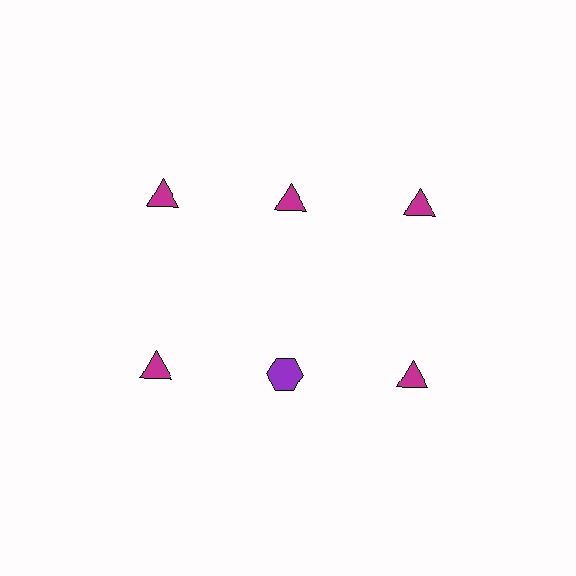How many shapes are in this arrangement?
There are 6 shapes arranged in a grid pattern.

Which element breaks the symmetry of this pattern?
The purple hexagon in the second row, second from left column breaks the symmetry. All other shapes are magenta triangles.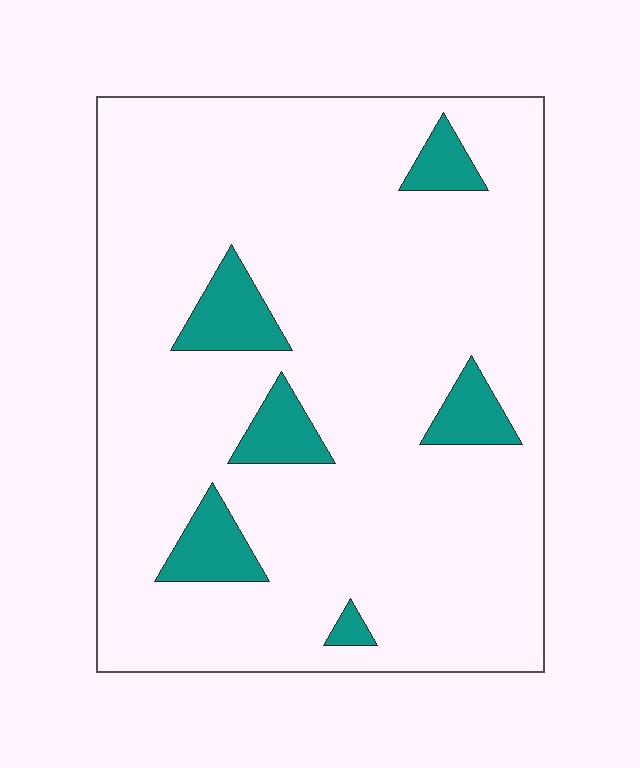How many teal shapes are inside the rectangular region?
6.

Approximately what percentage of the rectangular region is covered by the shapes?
Approximately 10%.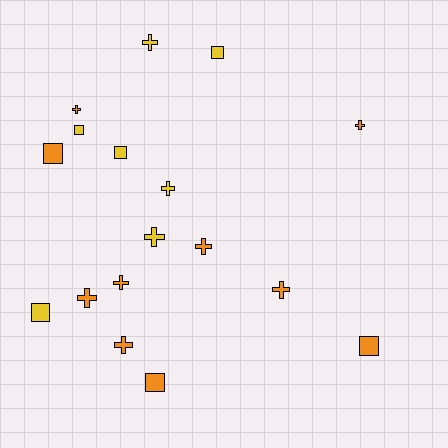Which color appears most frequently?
Orange, with 10 objects.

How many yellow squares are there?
There are 4 yellow squares.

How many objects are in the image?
There are 17 objects.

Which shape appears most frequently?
Cross, with 10 objects.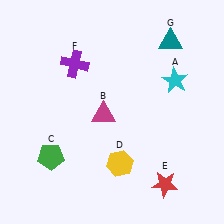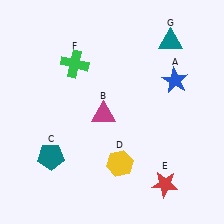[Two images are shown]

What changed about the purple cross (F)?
In Image 1, F is purple. In Image 2, it changed to green.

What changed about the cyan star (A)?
In Image 1, A is cyan. In Image 2, it changed to blue.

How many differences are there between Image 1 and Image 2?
There are 3 differences between the two images.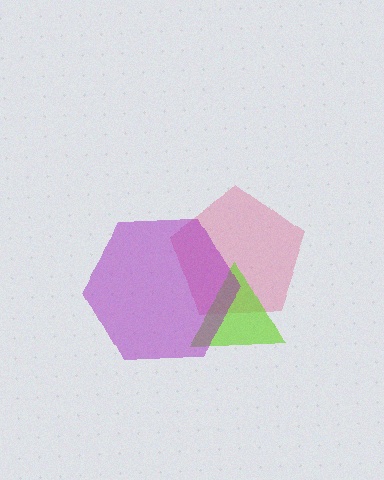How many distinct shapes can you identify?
There are 3 distinct shapes: a pink pentagon, a lime triangle, a purple hexagon.